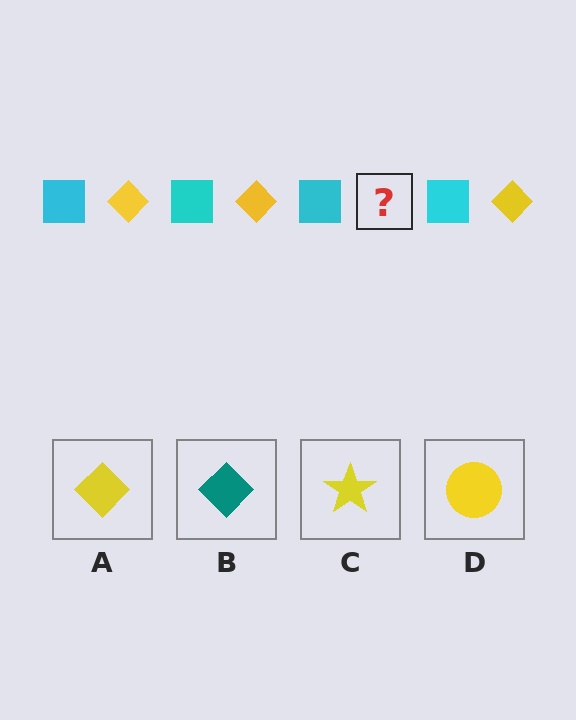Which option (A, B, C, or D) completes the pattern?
A.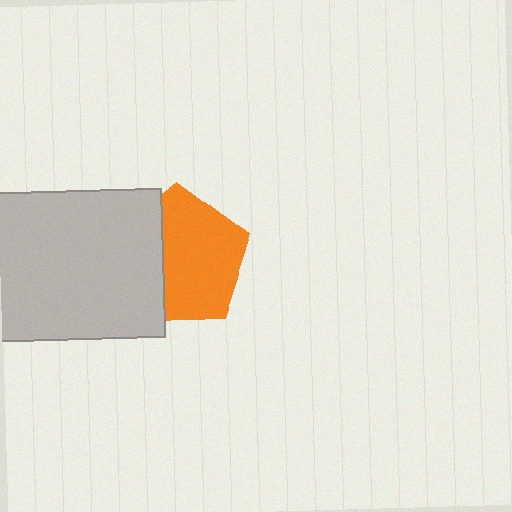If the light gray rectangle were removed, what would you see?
You would see the complete orange pentagon.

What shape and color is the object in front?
The object in front is a light gray rectangle.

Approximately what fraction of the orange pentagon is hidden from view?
Roughly 36% of the orange pentagon is hidden behind the light gray rectangle.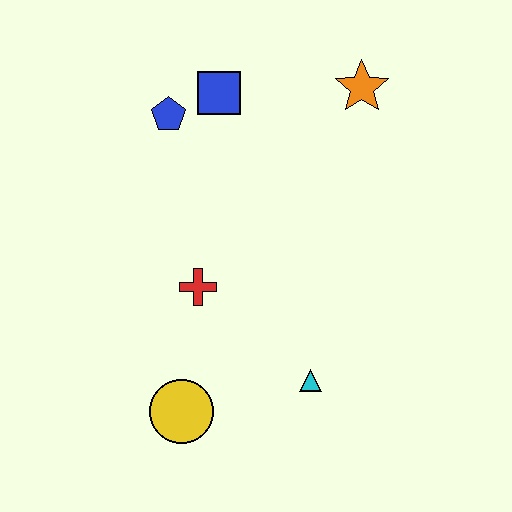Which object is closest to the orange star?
The blue square is closest to the orange star.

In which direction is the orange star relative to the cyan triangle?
The orange star is above the cyan triangle.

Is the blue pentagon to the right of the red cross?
No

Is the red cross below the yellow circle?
No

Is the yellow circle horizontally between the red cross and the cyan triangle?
No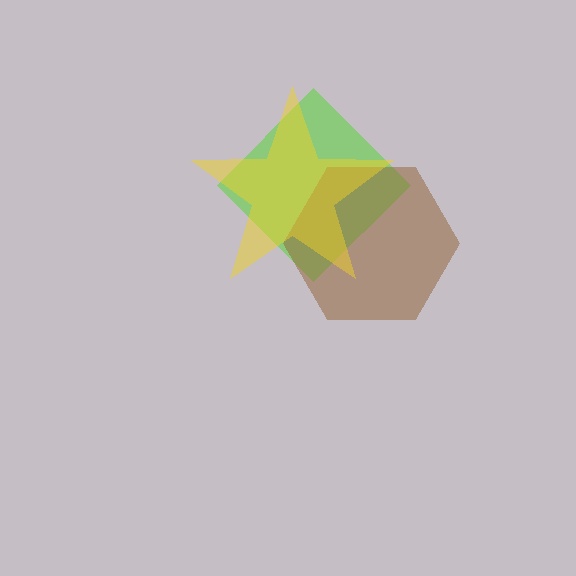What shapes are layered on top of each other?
The layered shapes are: a lime diamond, a brown hexagon, a yellow star.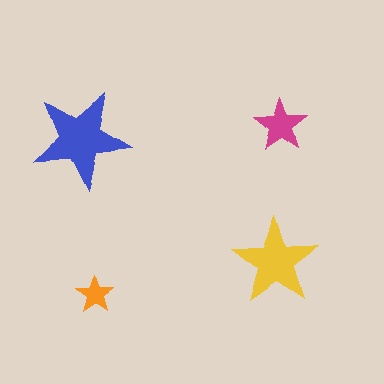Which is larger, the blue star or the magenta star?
The blue one.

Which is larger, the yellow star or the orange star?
The yellow one.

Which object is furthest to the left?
The blue star is leftmost.